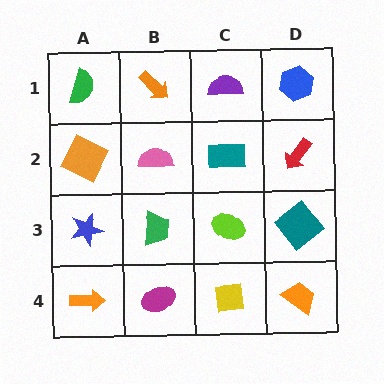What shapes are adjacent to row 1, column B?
A pink semicircle (row 2, column B), a green semicircle (row 1, column A), a purple semicircle (row 1, column C).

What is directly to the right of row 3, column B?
A lime ellipse.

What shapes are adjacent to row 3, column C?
A teal rectangle (row 2, column C), a yellow square (row 4, column C), a green trapezoid (row 3, column B), a teal diamond (row 3, column D).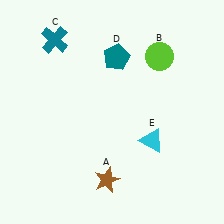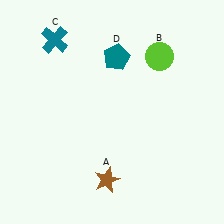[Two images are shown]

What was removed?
The cyan triangle (E) was removed in Image 2.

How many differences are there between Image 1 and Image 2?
There is 1 difference between the two images.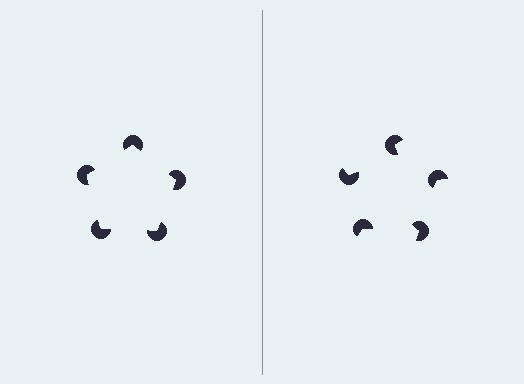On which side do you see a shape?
An illusory pentagon appears on the left side. On the right side the wedge cuts are rotated, so no coherent shape forms.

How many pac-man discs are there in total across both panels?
10 — 5 on each side.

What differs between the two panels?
The pac-man discs are positioned identically on both sides; only the wedge orientations differ. On the left they align to a pentagon; on the right they are misaligned.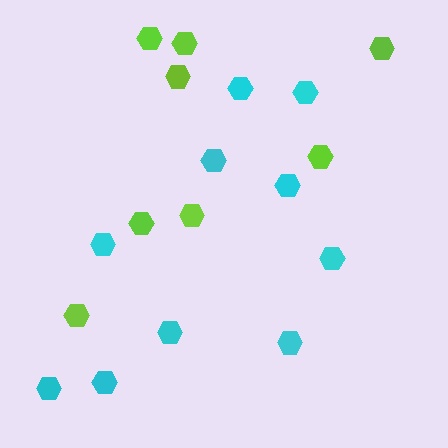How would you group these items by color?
There are 2 groups: one group of lime hexagons (8) and one group of cyan hexagons (10).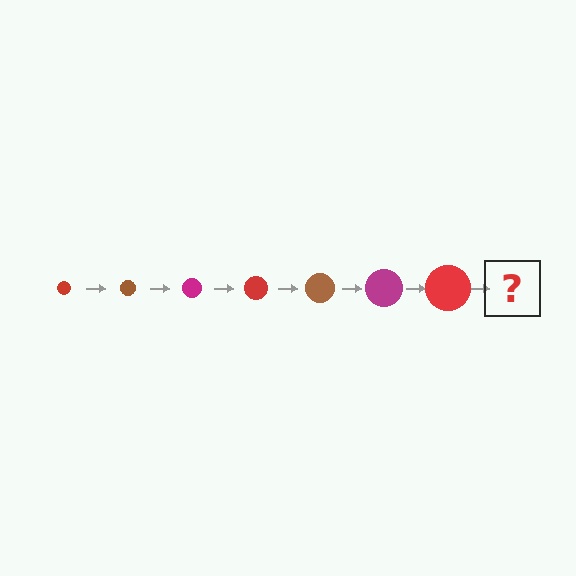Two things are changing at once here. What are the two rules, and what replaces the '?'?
The two rules are that the circle grows larger each step and the color cycles through red, brown, and magenta. The '?' should be a brown circle, larger than the previous one.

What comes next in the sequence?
The next element should be a brown circle, larger than the previous one.